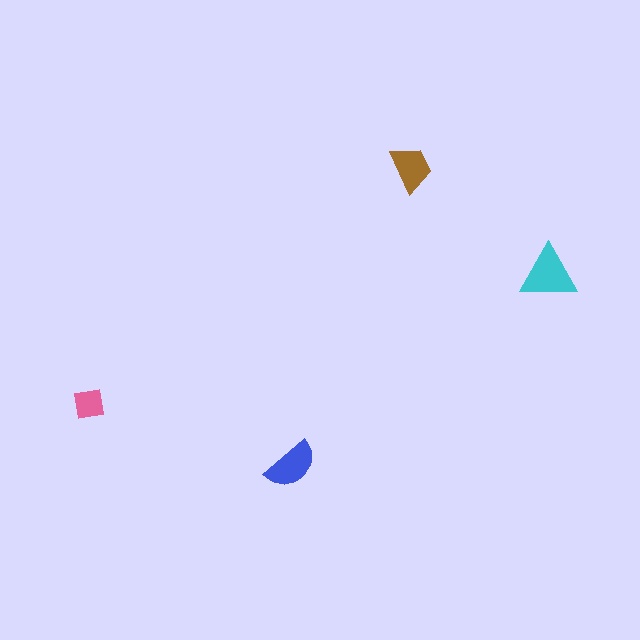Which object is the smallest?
The pink square.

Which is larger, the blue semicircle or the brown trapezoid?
The blue semicircle.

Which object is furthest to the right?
The cyan triangle is rightmost.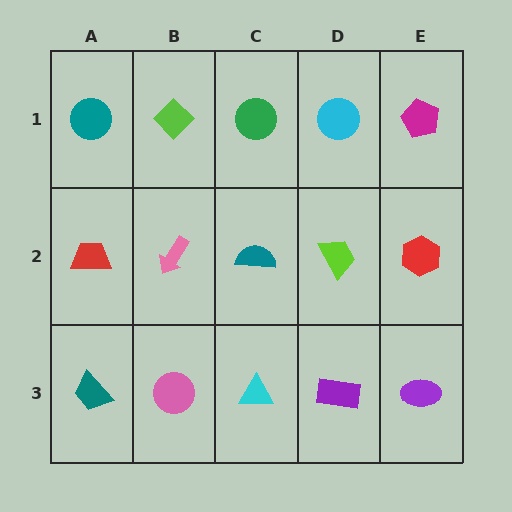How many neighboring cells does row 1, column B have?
3.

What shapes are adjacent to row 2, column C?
A green circle (row 1, column C), a cyan triangle (row 3, column C), a pink arrow (row 2, column B), a lime trapezoid (row 2, column D).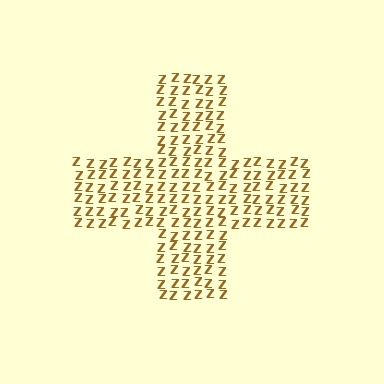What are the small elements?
The small elements are letter Z's.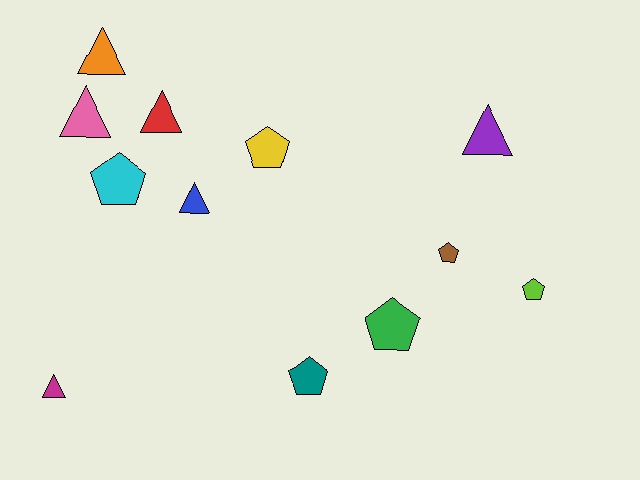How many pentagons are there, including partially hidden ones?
There are 6 pentagons.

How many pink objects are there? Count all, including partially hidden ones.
There is 1 pink object.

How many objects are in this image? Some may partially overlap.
There are 12 objects.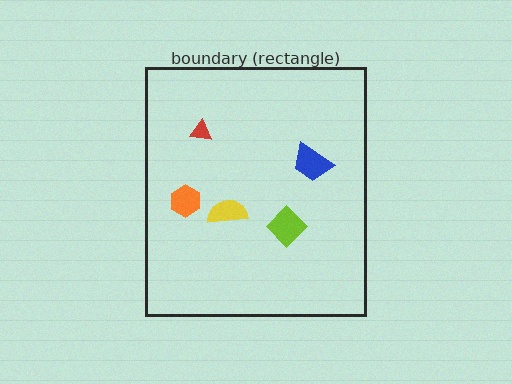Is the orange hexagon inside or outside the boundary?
Inside.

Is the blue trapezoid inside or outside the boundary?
Inside.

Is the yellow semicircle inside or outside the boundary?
Inside.